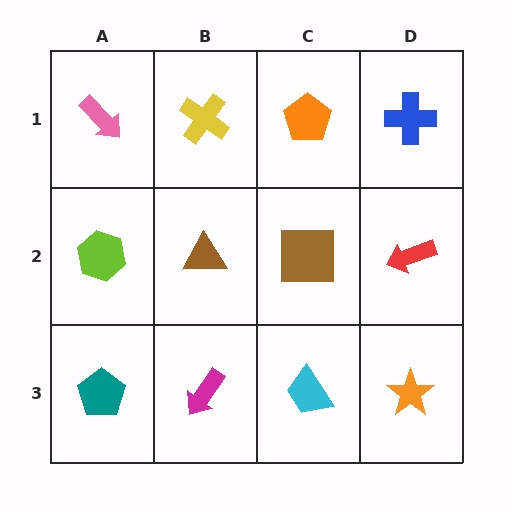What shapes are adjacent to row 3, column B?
A brown triangle (row 2, column B), a teal pentagon (row 3, column A), a cyan trapezoid (row 3, column C).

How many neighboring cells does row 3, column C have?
3.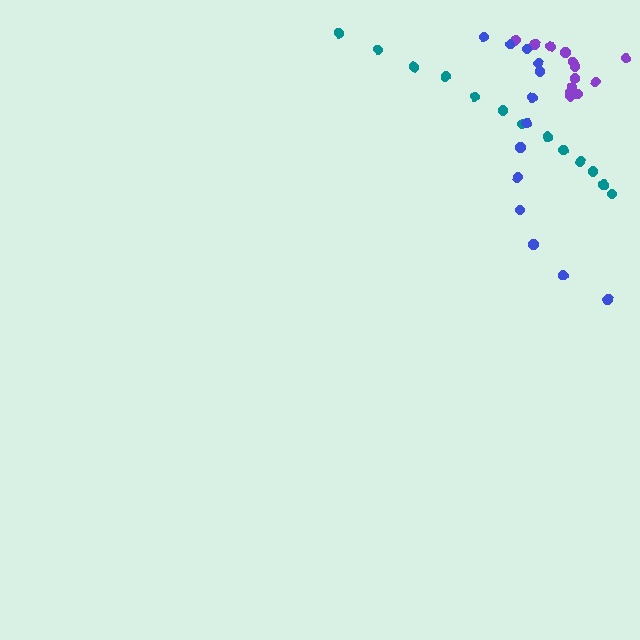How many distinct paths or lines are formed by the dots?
There are 3 distinct paths.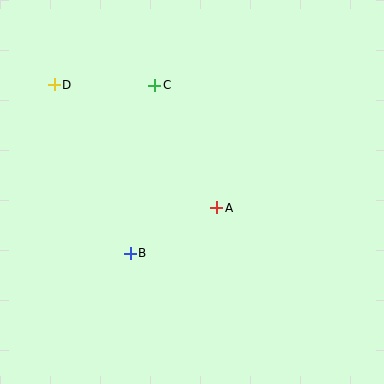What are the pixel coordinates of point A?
Point A is at (217, 208).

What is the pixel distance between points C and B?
The distance between C and B is 170 pixels.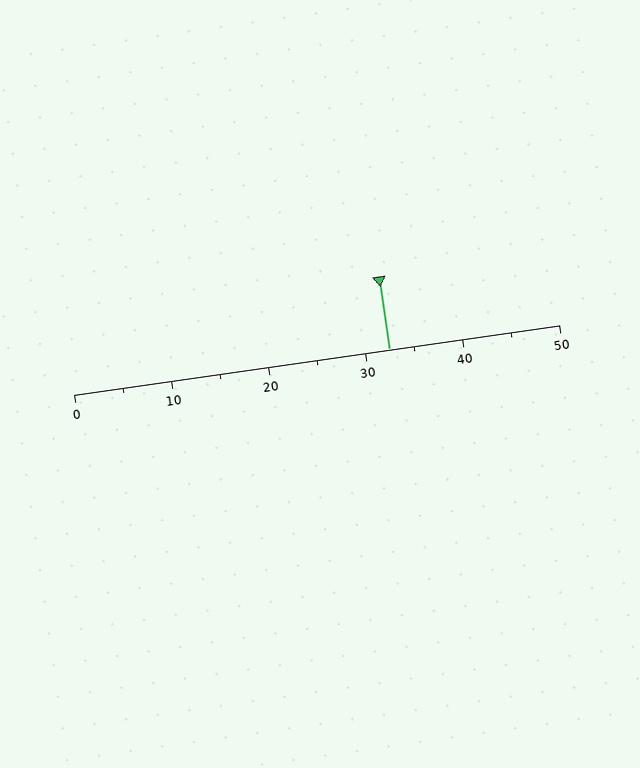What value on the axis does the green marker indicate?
The marker indicates approximately 32.5.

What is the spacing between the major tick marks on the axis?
The major ticks are spaced 10 apart.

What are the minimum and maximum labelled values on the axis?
The axis runs from 0 to 50.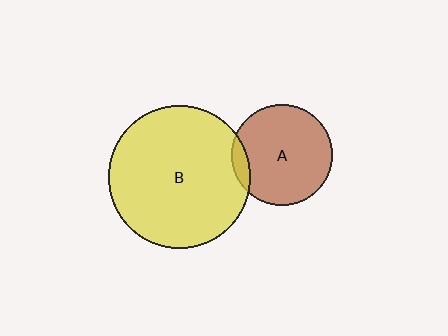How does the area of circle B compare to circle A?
Approximately 2.0 times.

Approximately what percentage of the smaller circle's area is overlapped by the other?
Approximately 10%.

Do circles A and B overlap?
Yes.